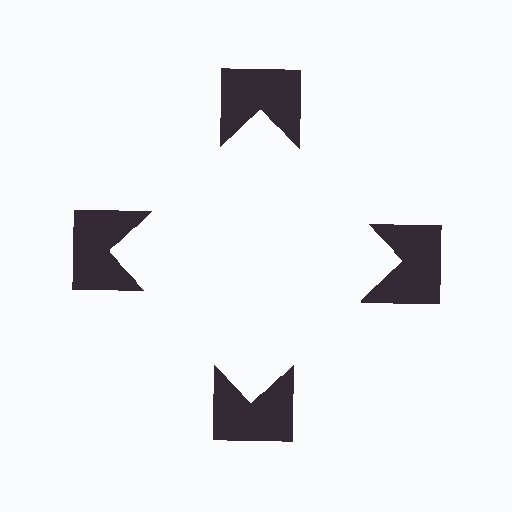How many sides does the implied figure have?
4 sides.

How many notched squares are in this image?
There are 4 — one at each vertex of the illusory square.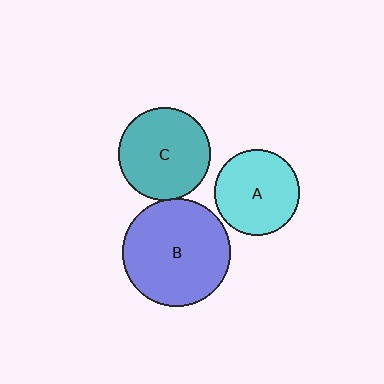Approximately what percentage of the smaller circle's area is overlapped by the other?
Approximately 5%.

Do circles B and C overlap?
Yes.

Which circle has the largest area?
Circle B (blue).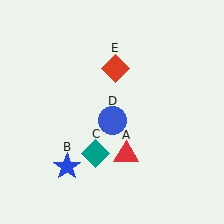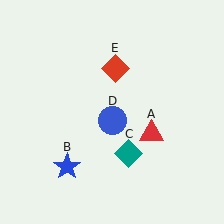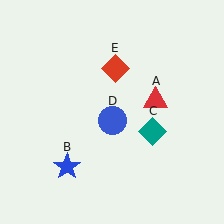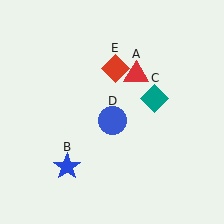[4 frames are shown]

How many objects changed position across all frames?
2 objects changed position: red triangle (object A), teal diamond (object C).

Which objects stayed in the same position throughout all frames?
Blue star (object B) and blue circle (object D) and red diamond (object E) remained stationary.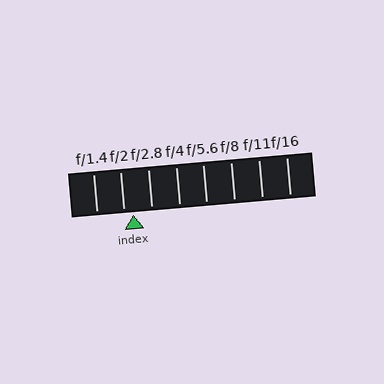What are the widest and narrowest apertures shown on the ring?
The widest aperture shown is f/1.4 and the narrowest is f/16.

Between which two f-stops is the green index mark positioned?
The index mark is between f/2 and f/2.8.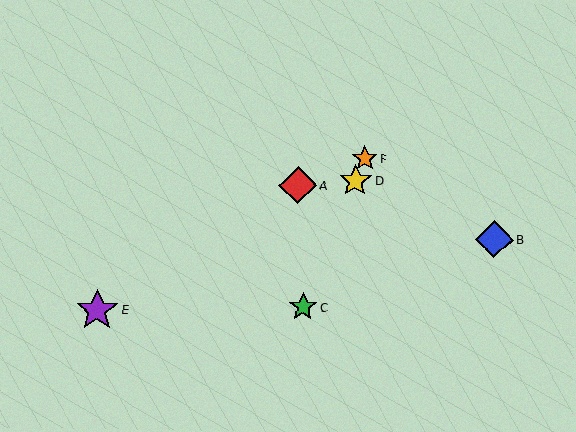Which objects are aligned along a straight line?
Objects C, D, F are aligned along a straight line.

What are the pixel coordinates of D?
Object D is at (355, 181).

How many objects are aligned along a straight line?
3 objects (C, D, F) are aligned along a straight line.